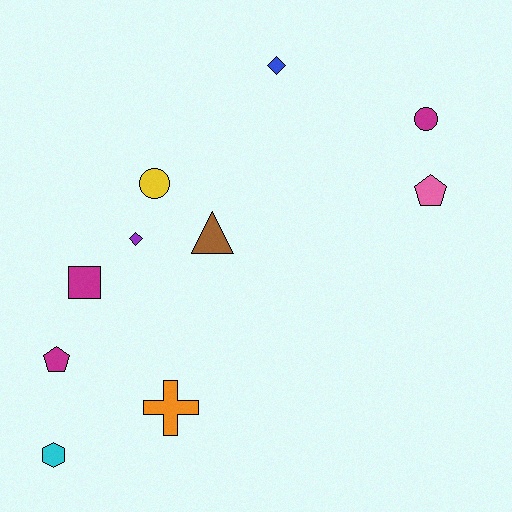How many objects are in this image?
There are 10 objects.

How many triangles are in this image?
There is 1 triangle.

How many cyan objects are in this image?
There is 1 cyan object.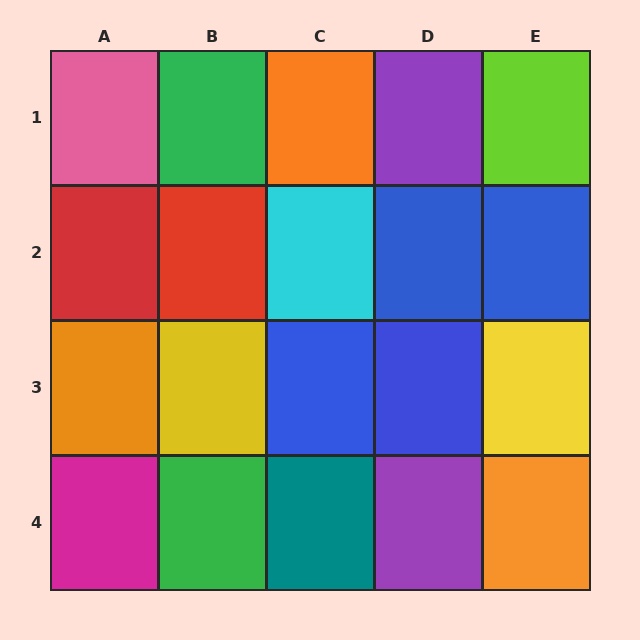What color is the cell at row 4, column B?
Green.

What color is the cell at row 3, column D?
Blue.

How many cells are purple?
2 cells are purple.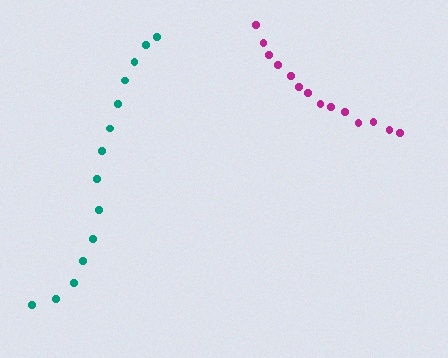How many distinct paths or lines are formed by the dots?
There are 2 distinct paths.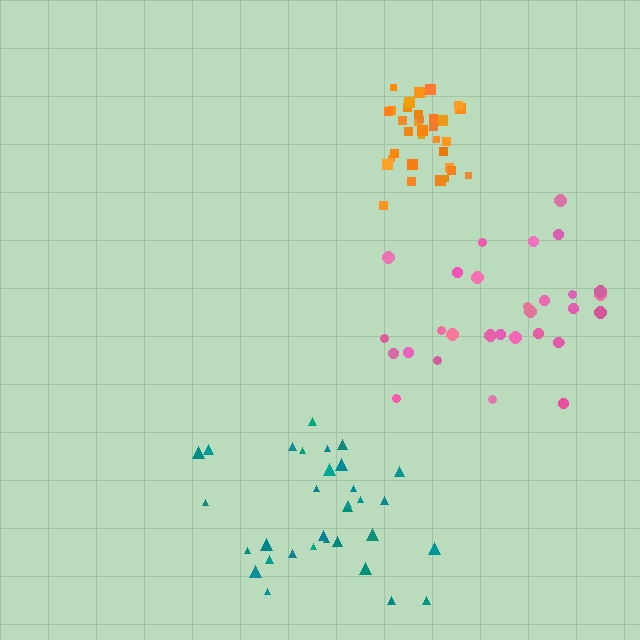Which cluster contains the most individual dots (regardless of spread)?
Orange (33).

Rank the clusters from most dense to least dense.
orange, teal, pink.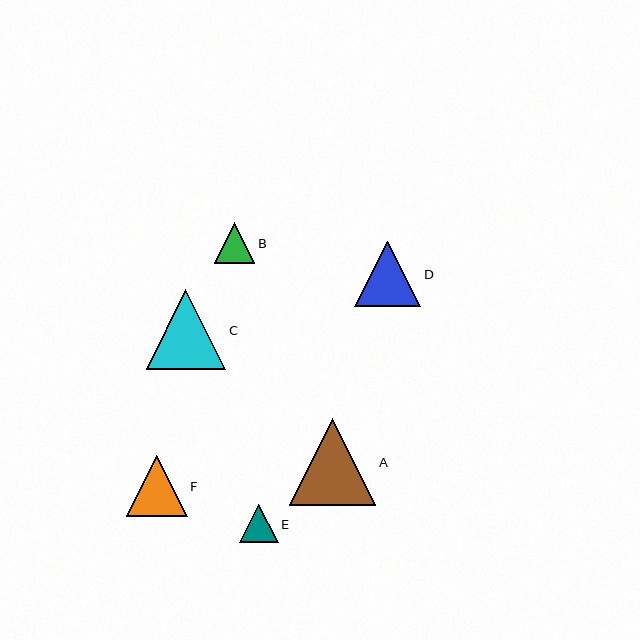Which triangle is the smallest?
Triangle E is the smallest with a size of approximately 39 pixels.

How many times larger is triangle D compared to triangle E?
Triangle D is approximately 1.7 times the size of triangle E.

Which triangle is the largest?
Triangle A is the largest with a size of approximately 86 pixels.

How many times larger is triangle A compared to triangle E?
Triangle A is approximately 2.2 times the size of triangle E.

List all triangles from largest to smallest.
From largest to smallest: A, C, D, F, B, E.